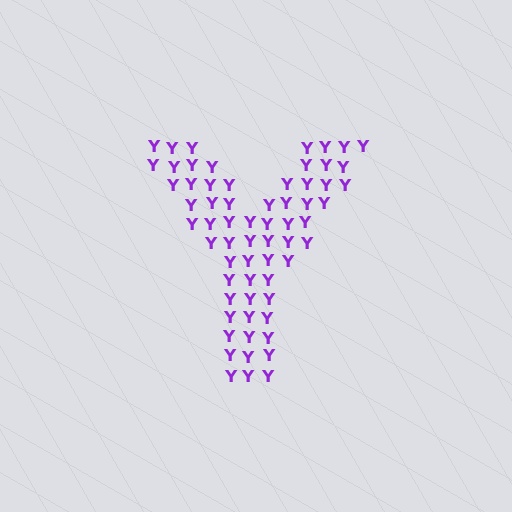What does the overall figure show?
The overall figure shows the letter Y.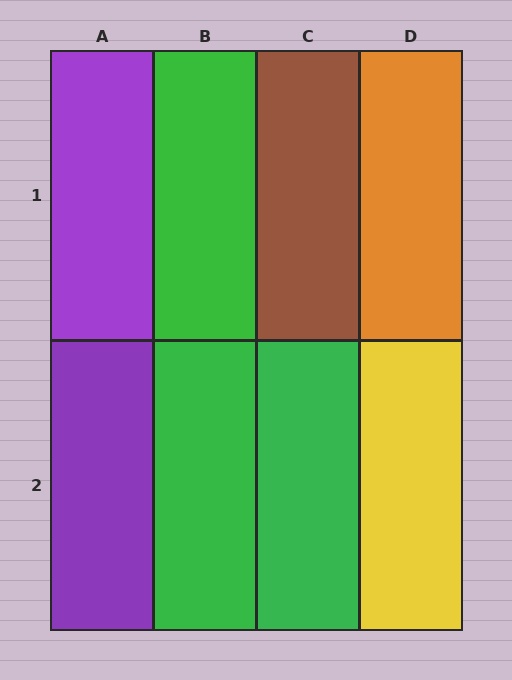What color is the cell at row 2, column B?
Green.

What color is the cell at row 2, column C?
Green.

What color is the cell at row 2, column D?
Yellow.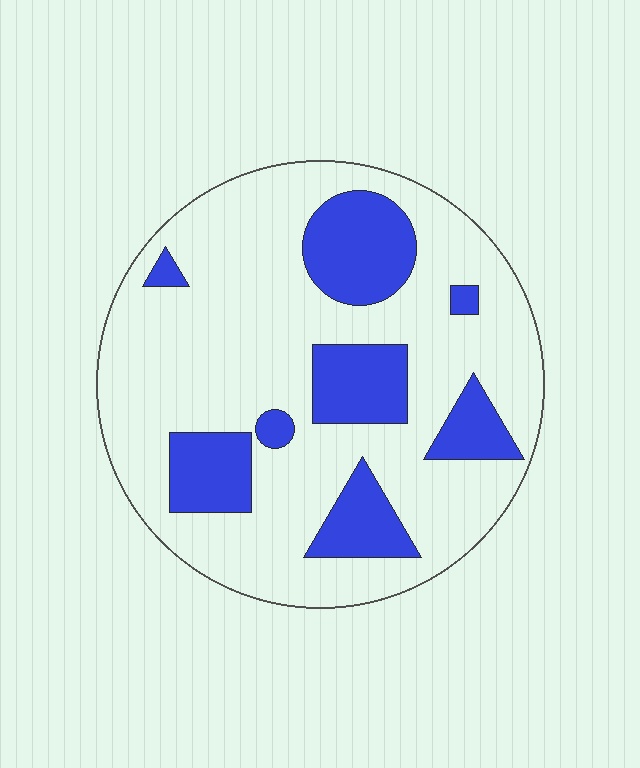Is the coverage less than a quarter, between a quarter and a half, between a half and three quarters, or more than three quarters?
Less than a quarter.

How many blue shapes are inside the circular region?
8.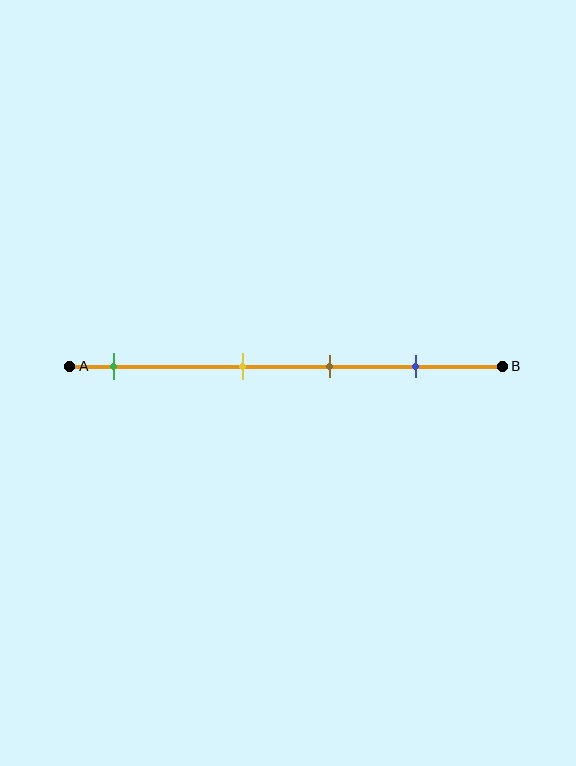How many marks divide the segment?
There are 4 marks dividing the segment.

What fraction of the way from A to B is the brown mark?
The brown mark is approximately 60% (0.6) of the way from A to B.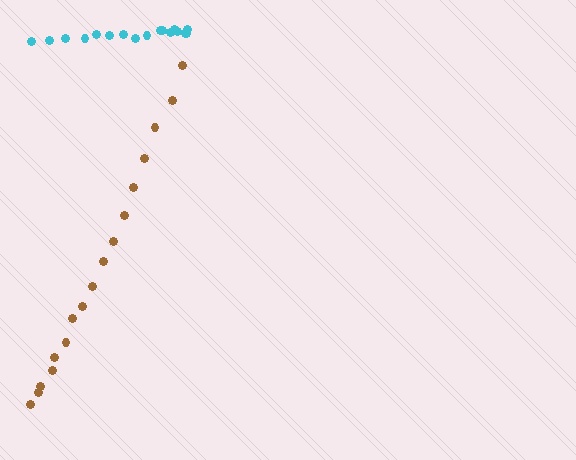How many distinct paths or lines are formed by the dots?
There are 2 distinct paths.